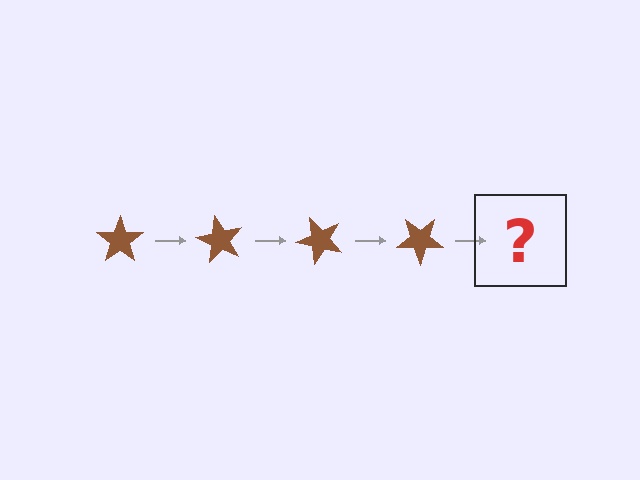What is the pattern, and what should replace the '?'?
The pattern is that the star rotates 60 degrees each step. The '?' should be a brown star rotated 240 degrees.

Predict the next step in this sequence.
The next step is a brown star rotated 240 degrees.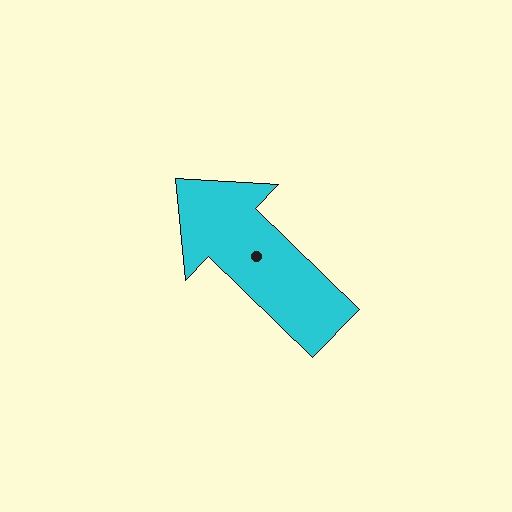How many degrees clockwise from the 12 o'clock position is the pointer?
Approximately 314 degrees.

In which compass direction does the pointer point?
Northwest.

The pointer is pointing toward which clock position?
Roughly 10 o'clock.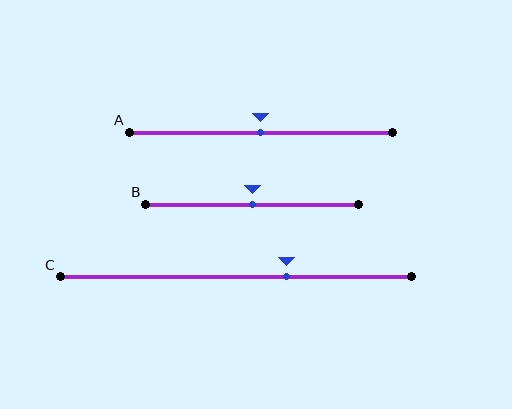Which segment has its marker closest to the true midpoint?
Segment A has its marker closest to the true midpoint.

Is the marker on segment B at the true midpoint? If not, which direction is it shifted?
Yes, the marker on segment B is at the true midpoint.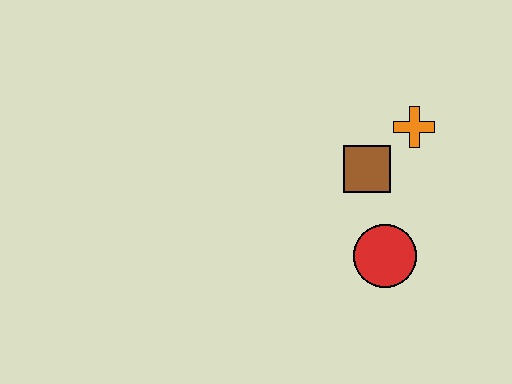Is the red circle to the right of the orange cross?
No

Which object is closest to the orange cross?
The brown square is closest to the orange cross.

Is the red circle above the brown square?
No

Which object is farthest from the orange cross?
The red circle is farthest from the orange cross.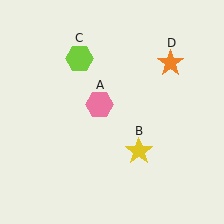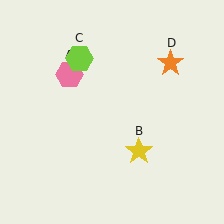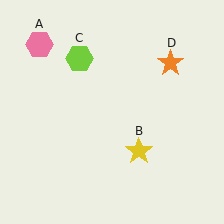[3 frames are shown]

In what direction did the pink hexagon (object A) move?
The pink hexagon (object A) moved up and to the left.